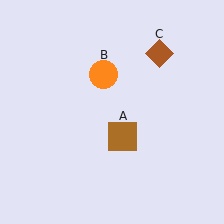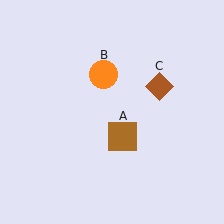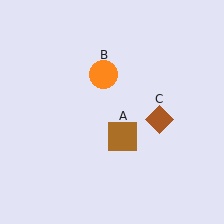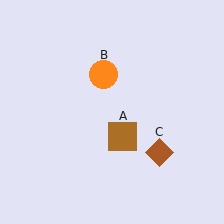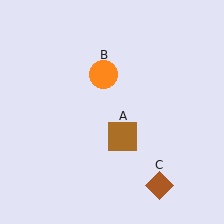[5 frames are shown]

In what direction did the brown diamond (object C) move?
The brown diamond (object C) moved down.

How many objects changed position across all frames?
1 object changed position: brown diamond (object C).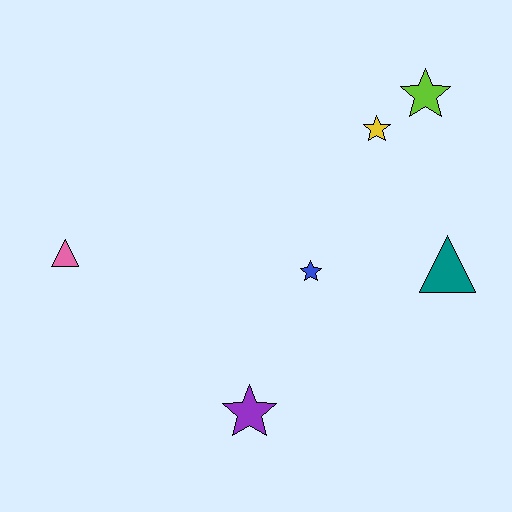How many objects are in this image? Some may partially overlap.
There are 6 objects.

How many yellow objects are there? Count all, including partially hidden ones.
There is 1 yellow object.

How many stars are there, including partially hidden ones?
There are 4 stars.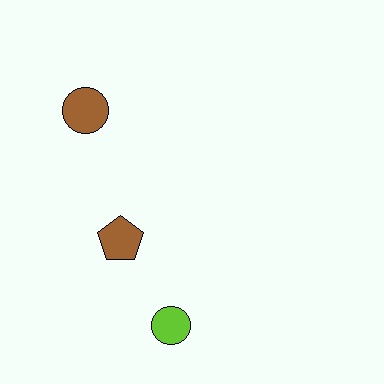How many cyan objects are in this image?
There are no cyan objects.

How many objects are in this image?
There are 3 objects.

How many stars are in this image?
There are no stars.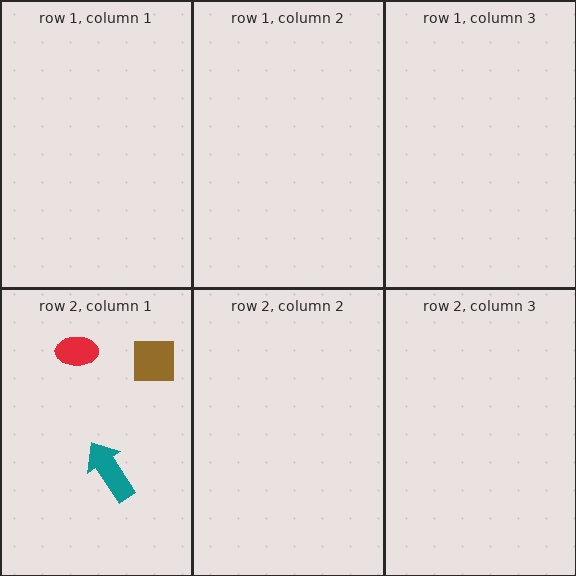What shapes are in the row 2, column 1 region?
The brown square, the red ellipse, the teal arrow.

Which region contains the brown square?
The row 2, column 1 region.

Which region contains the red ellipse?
The row 2, column 1 region.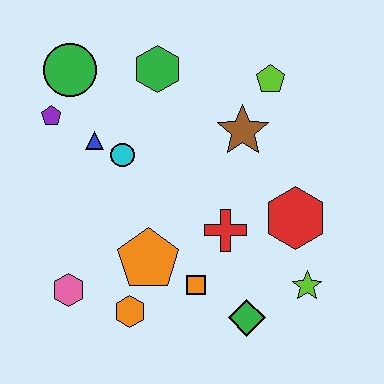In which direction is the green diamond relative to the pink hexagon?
The green diamond is to the right of the pink hexagon.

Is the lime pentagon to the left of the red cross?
No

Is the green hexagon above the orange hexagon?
Yes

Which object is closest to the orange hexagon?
The orange pentagon is closest to the orange hexagon.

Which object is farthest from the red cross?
The green circle is farthest from the red cross.